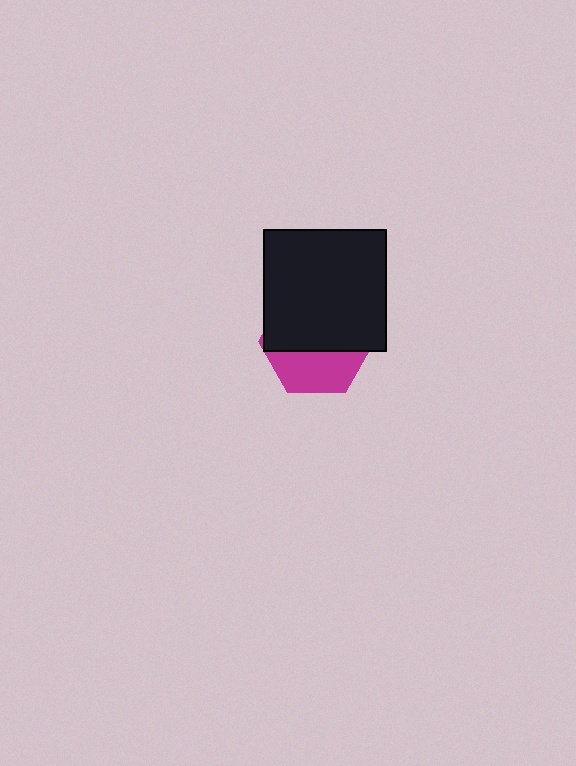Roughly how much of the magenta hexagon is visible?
A small part of it is visible (roughly 39%).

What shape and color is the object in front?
The object in front is a black square.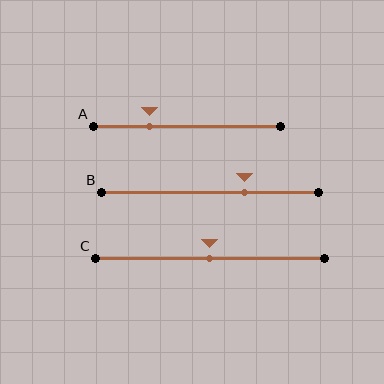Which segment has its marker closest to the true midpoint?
Segment C has its marker closest to the true midpoint.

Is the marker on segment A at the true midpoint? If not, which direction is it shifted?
No, the marker on segment A is shifted to the left by about 20% of the segment length.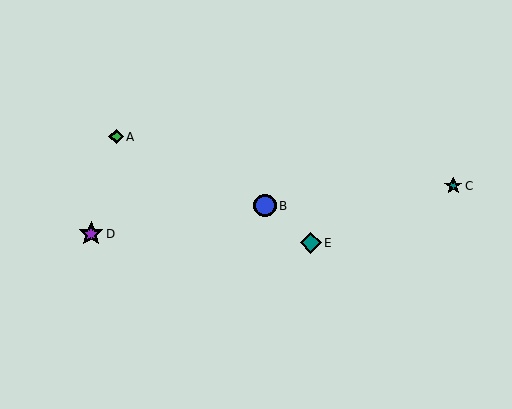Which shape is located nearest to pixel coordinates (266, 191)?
The blue circle (labeled B) at (265, 206) is nearest to that location.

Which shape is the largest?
The purple star (labeled D) is the largest.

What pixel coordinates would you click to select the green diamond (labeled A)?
Click at (116, 137) to select the green diamond A.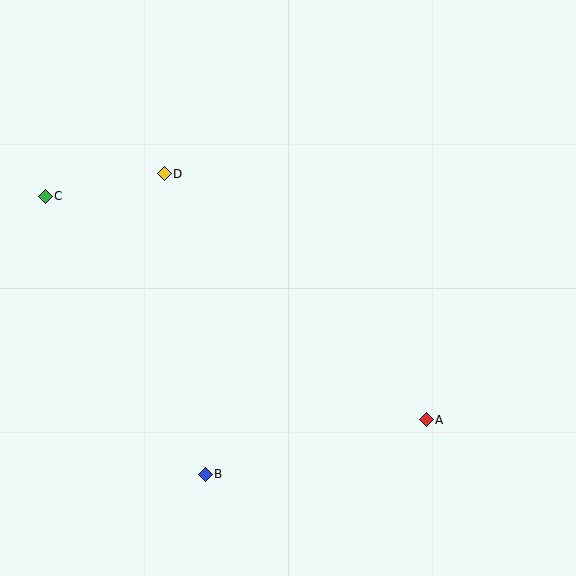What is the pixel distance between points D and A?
The distance between D and A is 359 pixels.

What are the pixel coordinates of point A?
Point A is at (426, 420).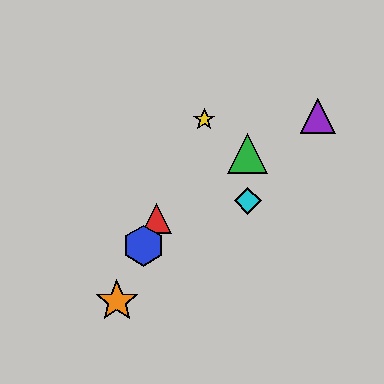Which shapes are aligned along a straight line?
The red triangle, the blue hexagon, the yellow star, the orange star are aligned along a straight line.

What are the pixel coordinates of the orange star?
The orange star is at (117, 301).